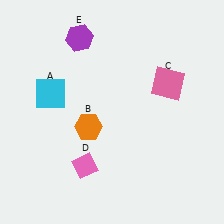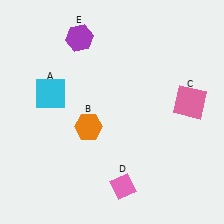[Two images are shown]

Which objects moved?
The objects that moved are: the pink square (C), the pink diamond (D).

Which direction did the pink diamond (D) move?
The pink diamond (D) moved right.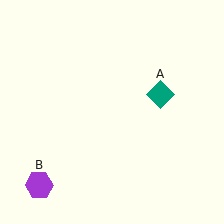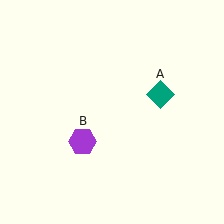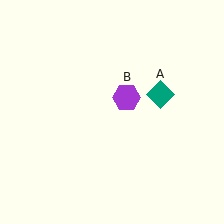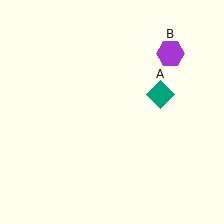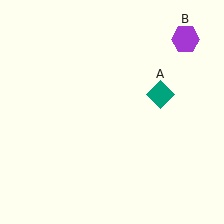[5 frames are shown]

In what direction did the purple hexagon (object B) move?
The purple hexagon (object B) moved up and to the right.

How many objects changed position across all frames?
1 object changed position: purple hexagon (object B).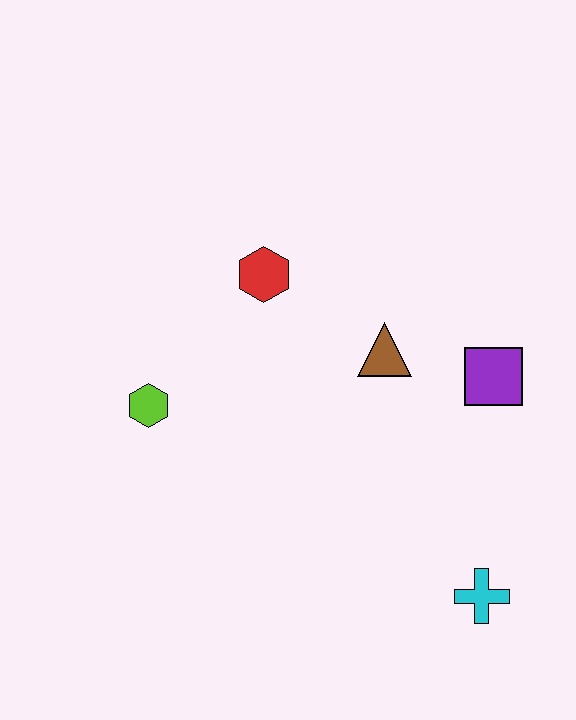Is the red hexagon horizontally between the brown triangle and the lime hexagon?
Yes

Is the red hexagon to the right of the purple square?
No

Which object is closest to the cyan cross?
The purple square is closest to the cyan cross.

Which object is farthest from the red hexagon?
The cyan cross is farthest from the red hexagon.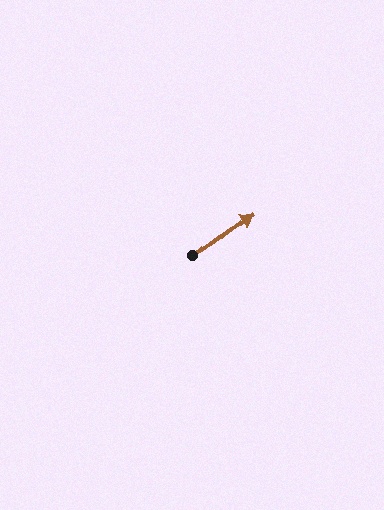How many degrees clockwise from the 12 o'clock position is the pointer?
Approximately 53 degrees.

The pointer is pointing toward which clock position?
Roughly 2 o'clock.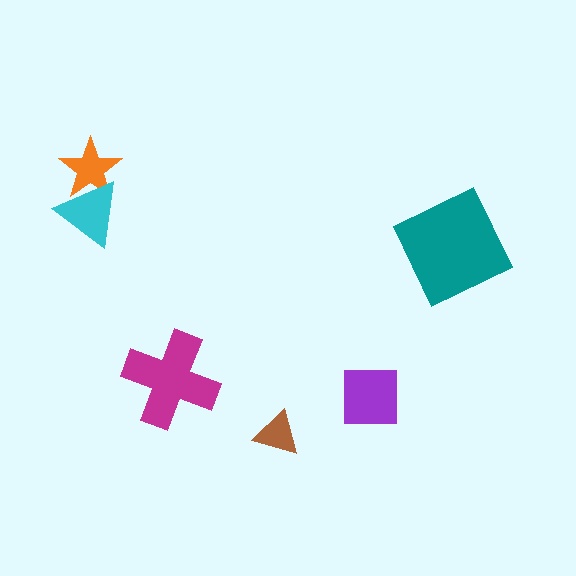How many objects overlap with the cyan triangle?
1 object overlaps with the cyan triangle.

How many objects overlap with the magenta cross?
0 objects overlap with the magenta cross.